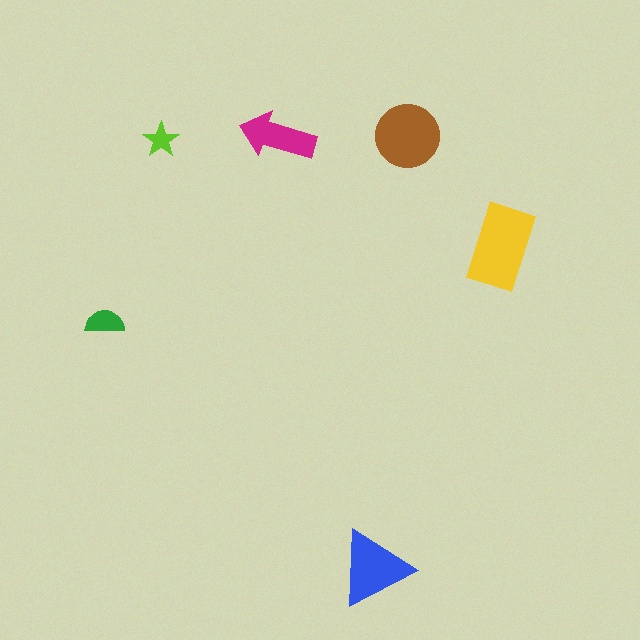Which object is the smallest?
The lime star.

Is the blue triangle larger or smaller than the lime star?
Larger.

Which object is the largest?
The yellow rectangle.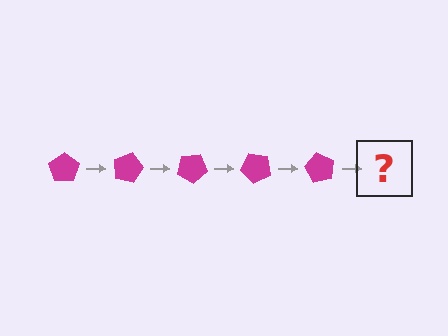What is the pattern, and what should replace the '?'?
The pattern is that the pentagon rotates 15 degrees each step. The '?' should be a magenta pentagon rotated 75 degrees.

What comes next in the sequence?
The next element should be a magenta pentagon rotated 75 degrees.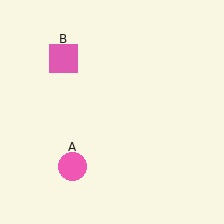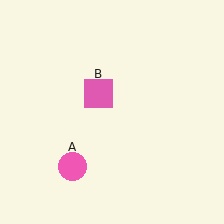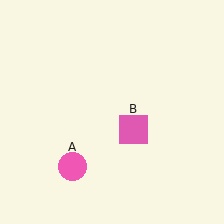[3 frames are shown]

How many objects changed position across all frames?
1 object changed position: pink square (object B).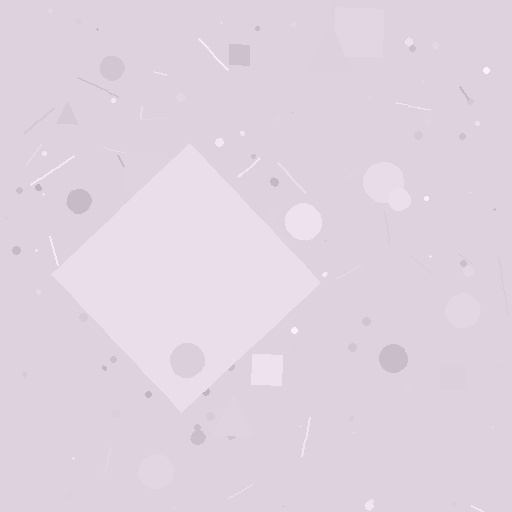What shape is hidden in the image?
A diamond is hidden in the image.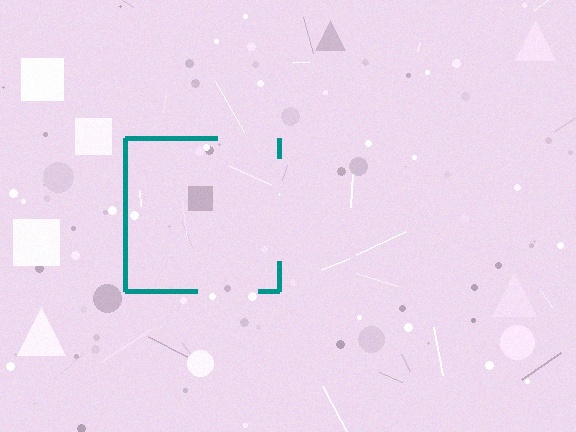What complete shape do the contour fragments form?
The contour fragments form a square.